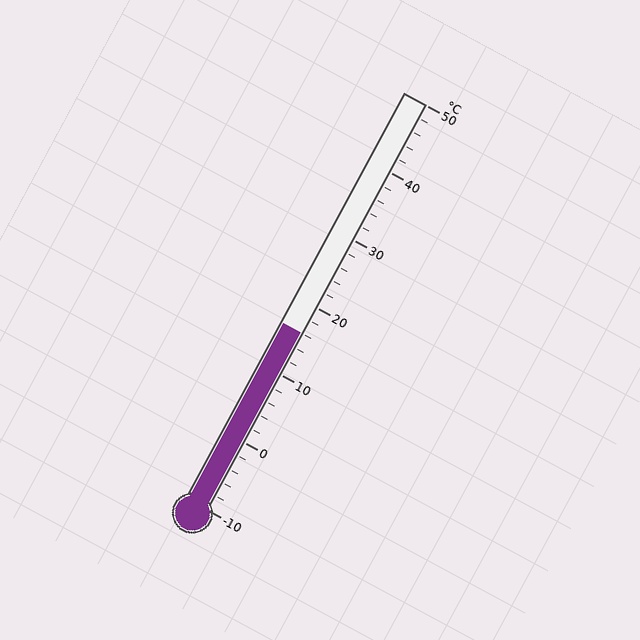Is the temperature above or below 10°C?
The temperature is above 10°C.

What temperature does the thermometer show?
The thermometer shows approximately 16°C.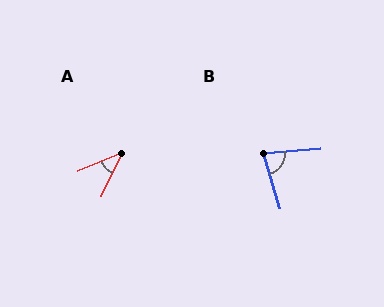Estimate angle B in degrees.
Approximately 78 degrees.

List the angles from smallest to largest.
A (42°), B (78°).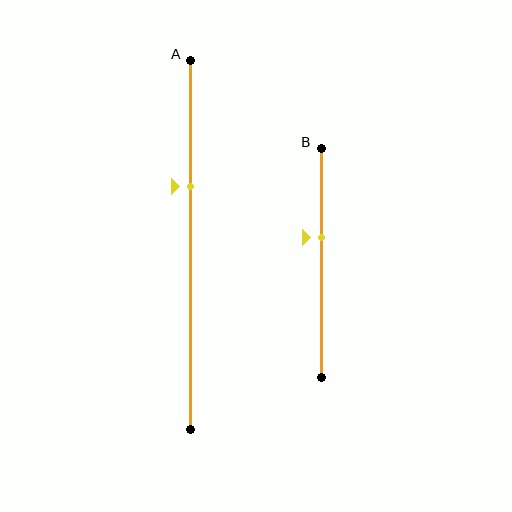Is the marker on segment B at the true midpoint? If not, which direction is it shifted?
No, the marker on segment B is shifted upward by about 11% of the segment length.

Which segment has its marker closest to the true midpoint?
Segment B has its marker closest to the true midpoint.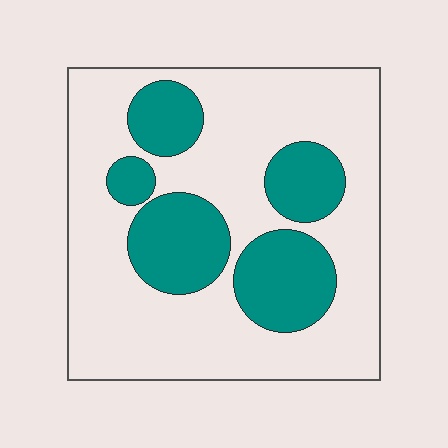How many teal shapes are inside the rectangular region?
5.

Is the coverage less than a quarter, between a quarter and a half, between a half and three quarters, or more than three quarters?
Between a quarter and a half.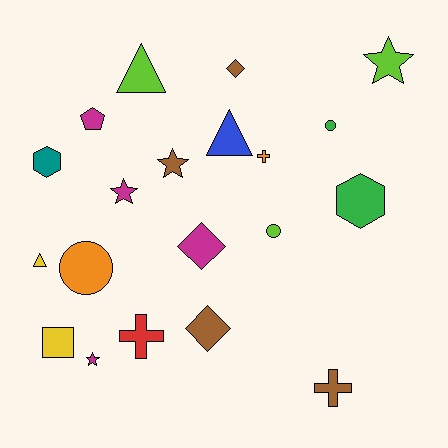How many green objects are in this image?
There are 2 green objects.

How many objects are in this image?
There are 20 objects.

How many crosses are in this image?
There are 3 crosses.